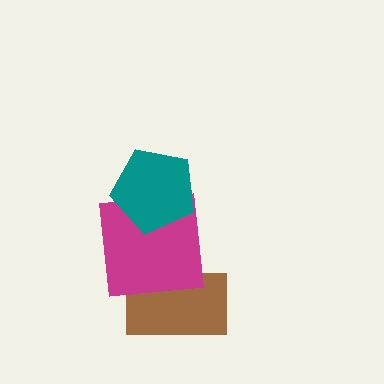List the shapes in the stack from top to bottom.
From top to bottom: the teal pentagon, the magenta square, the brown rectangle.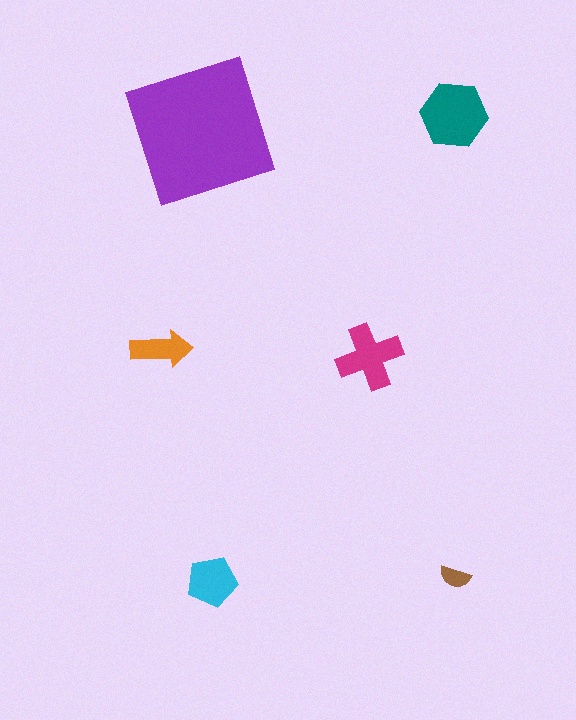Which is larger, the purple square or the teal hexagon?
The purple square.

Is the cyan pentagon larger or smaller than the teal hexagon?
Smaller.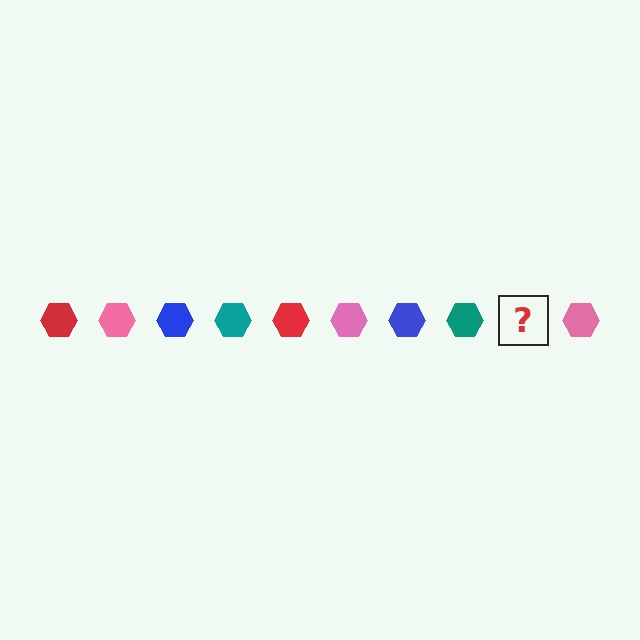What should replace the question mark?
The question mark should be replaced with a red hexagon.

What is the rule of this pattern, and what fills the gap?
The rule is that the pattern cycles through red, pink, blue, teal hexagons. The gap should be filled with a red hexagon.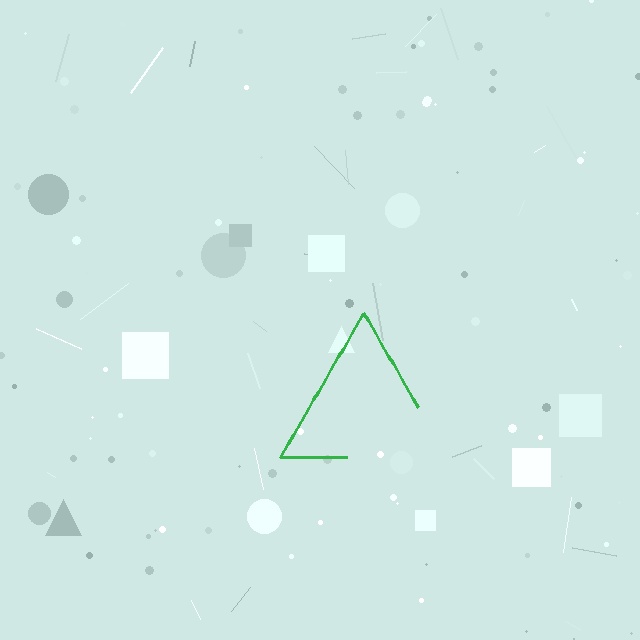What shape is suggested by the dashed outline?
The dashed outline suggests a triangle.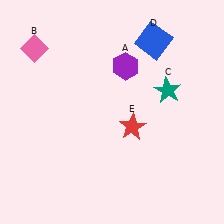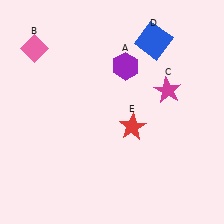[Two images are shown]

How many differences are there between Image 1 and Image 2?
There is 1 difference between the two images.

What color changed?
The star (C) changed from teal in Image 1 to magenta in Image 2.